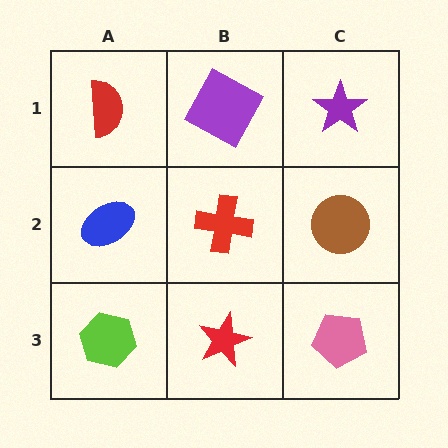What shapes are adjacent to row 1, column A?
A blue ellipse (row 2, column A), a purple square (row 1, column B).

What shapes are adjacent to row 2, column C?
A purple star (row 1, column C), a pink pentagon (row 3, column C), a red cross (row 2, column B).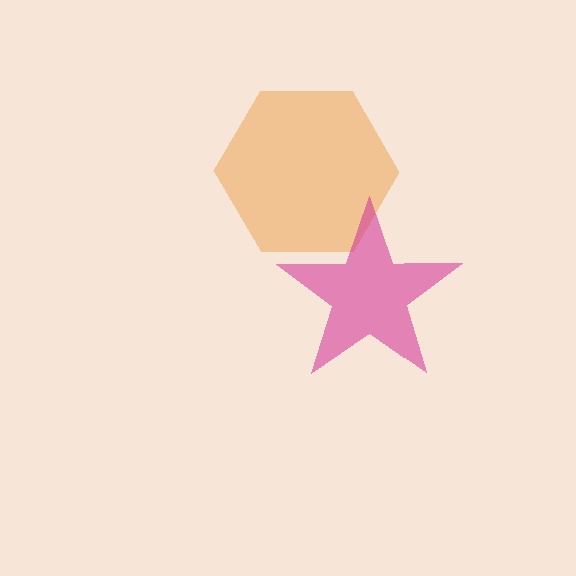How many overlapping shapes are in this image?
There are 2 overlapping shapes in the image.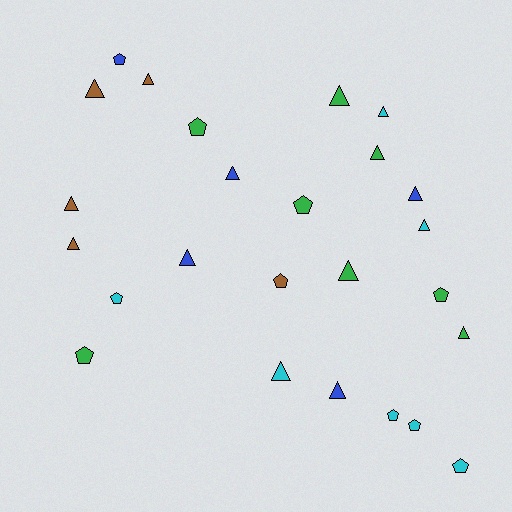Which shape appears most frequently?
Triangle, with 15 objects.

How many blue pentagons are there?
There is 1 blue pentagon.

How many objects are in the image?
There are 25 objects.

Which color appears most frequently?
Green, with 8 objects.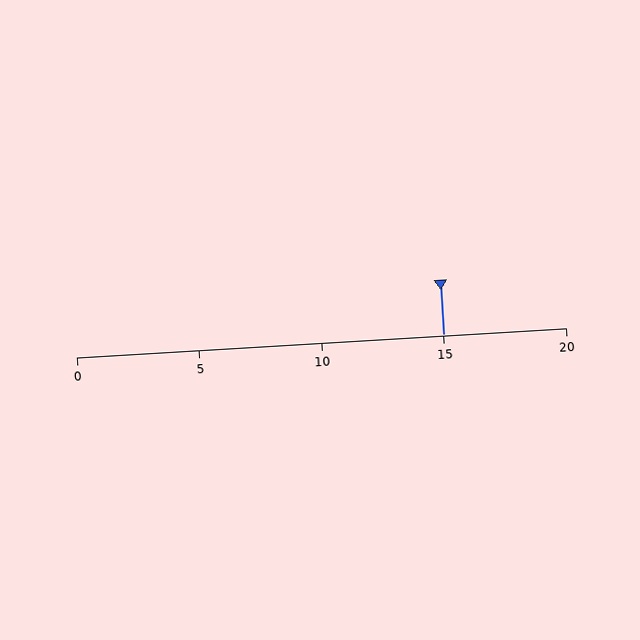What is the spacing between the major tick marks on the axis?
The major ticks are spaced 5 apart.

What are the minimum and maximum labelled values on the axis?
The axis runs from 0 to 20.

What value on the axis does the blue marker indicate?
The marker indicates approximately 15.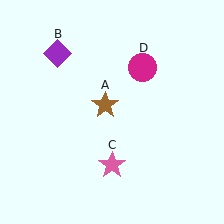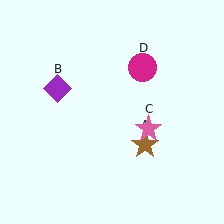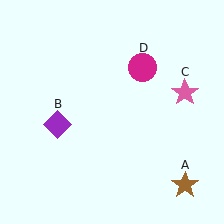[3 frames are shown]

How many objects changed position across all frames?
3 objects changed position: brown star (object A), purple diamond (object B), pink star (object C).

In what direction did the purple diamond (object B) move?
The purple diamond (object B) moved down.